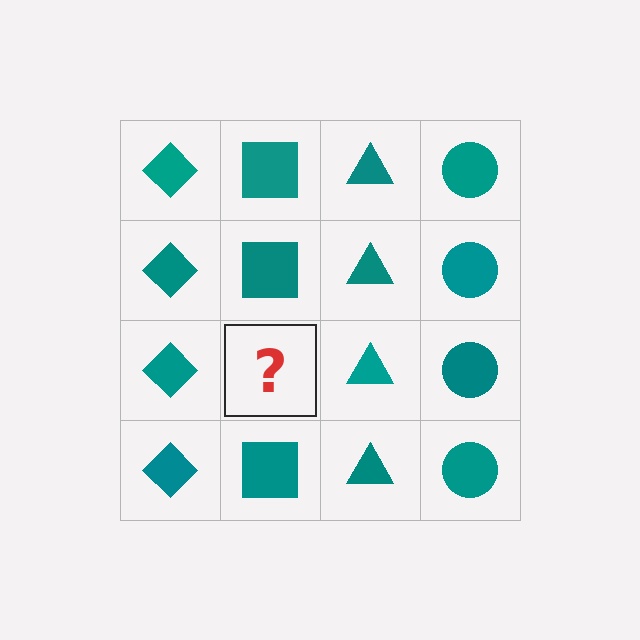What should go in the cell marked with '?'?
The missing cell should contain a teal square.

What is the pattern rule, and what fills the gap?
The rule is that each column has a consistent shape. The gap should be filled with a teal square.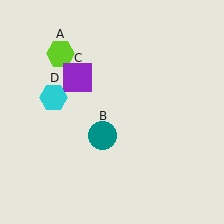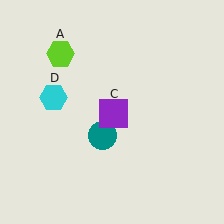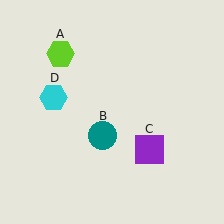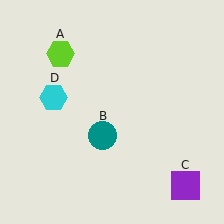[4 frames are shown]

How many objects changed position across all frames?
1 object changed position: purple square (object C).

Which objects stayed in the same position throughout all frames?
Lime hexagon (object A) and teal circle (object B) and cyan hexagon (object D) remained stationary.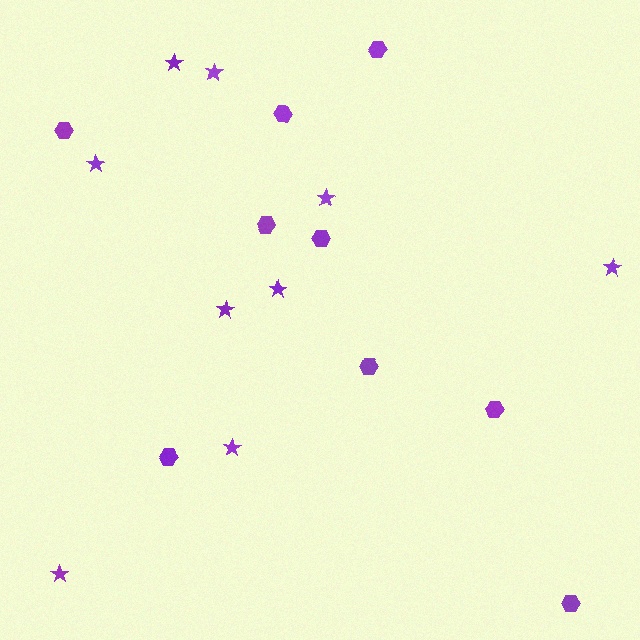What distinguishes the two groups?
There are 2 groups: one group of stars (9) and one group of hexagons (9).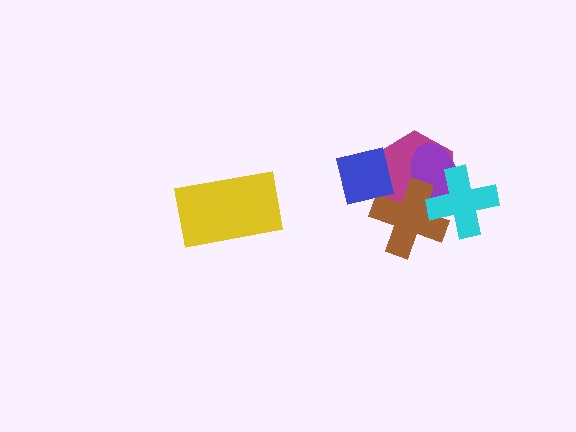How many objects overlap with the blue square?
2 objects overlap with the blue square.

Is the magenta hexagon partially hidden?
Yes, it is partially covered by another shape.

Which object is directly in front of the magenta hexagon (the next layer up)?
The purple ellipse is directly in front of the magenta hexagon.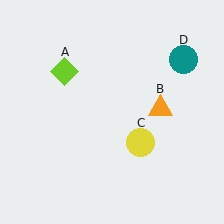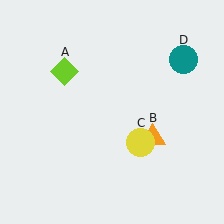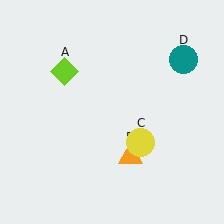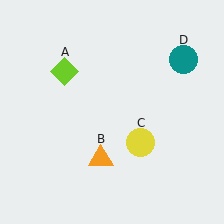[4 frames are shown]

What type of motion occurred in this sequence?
The orange triangle (object B) rotated clockwise around the center of the scene.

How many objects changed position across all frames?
1 object changed position: orange triangle (object B).